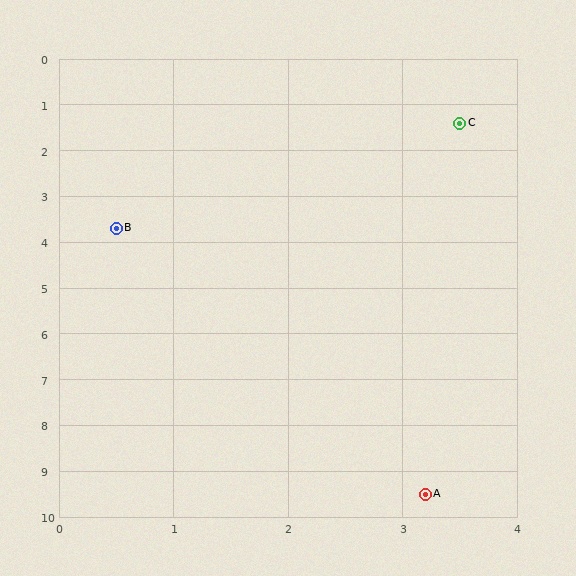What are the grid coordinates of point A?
Point A is at approximately (3.2, 9.5).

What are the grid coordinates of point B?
Point B is at approximately (0.5, 3.7).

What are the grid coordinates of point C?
Point C is at approximately (3.5, 1.4).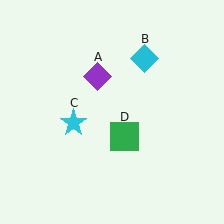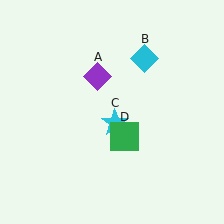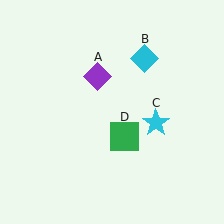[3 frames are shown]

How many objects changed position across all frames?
1 object changed position: cyan star (object C).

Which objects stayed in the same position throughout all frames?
Purple diamond (object A) and cyan diamond (object B) and green square (object D) remained stationary.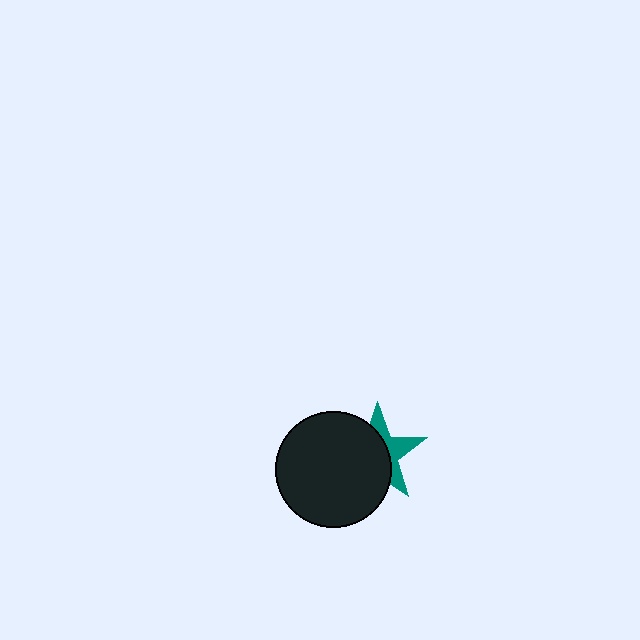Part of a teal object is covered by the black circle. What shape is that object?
It is a star.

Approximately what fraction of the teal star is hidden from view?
Roughly 62% of the teal star is hidden behind the black circle.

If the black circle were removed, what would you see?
You would see the complete teal star.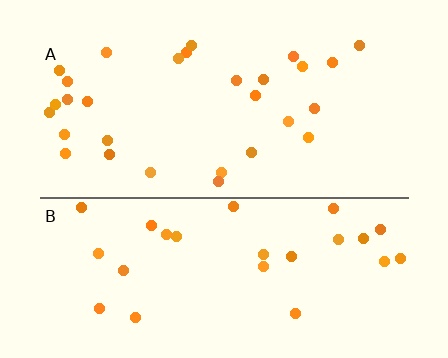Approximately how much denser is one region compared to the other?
Approximately 1.1× — region A over region B.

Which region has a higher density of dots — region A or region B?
A (the top).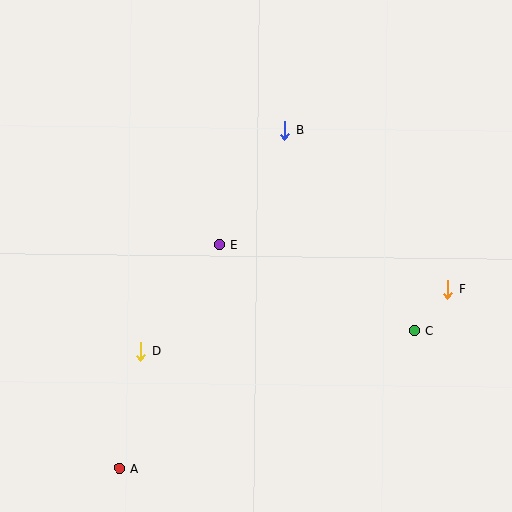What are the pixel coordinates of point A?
Point A is at (119, 468).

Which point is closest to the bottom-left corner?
Point A is closest to the bottom-left corner.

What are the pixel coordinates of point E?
Point E is at (220, 244).